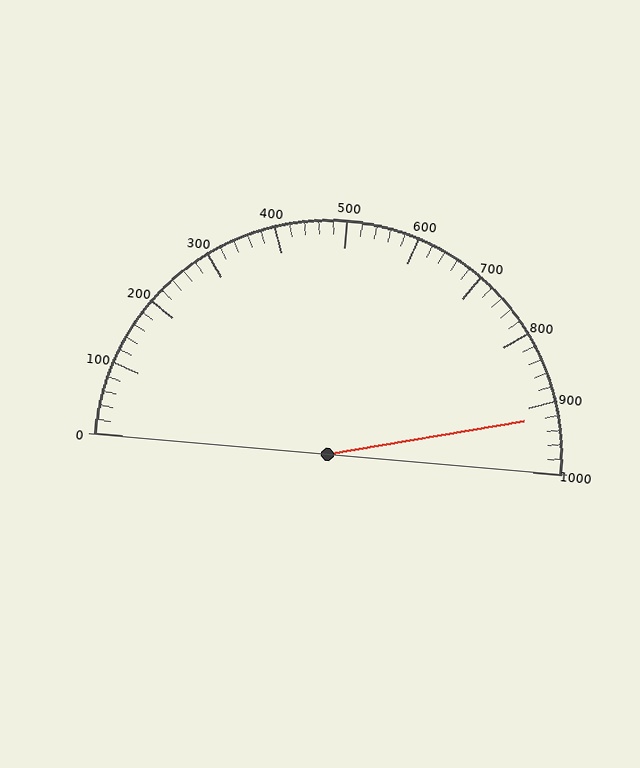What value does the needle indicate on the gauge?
The needle indicates approximately 920.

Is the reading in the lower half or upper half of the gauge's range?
The reading is in the upper half of the range (0 to 1000).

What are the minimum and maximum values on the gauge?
The gauge ranges from 0 to 1000.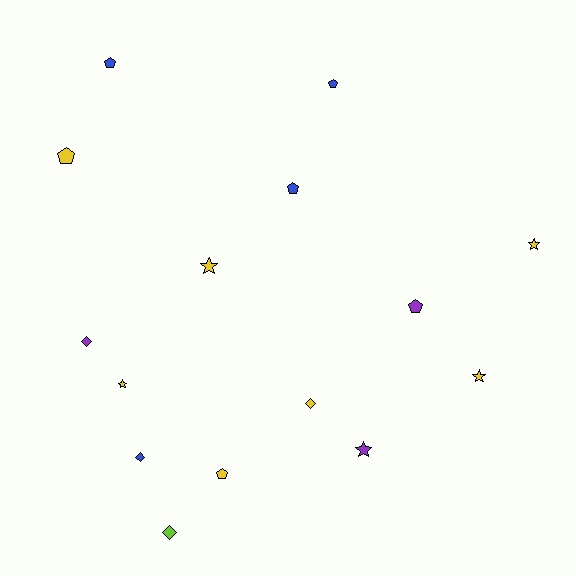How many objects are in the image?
There are 15 objects.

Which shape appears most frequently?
Pentagon, with 6 objects.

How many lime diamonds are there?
There is 1 lime diamond.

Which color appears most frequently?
Yellow, with 7 objects.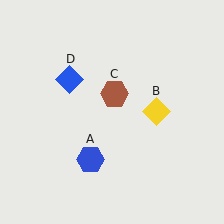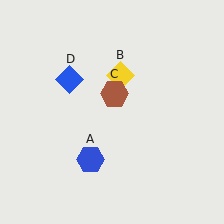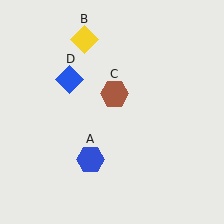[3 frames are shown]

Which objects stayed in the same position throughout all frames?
Blue hexagon (object A) and brown hexagon (object C) and blue diamond (object D) remained stationary.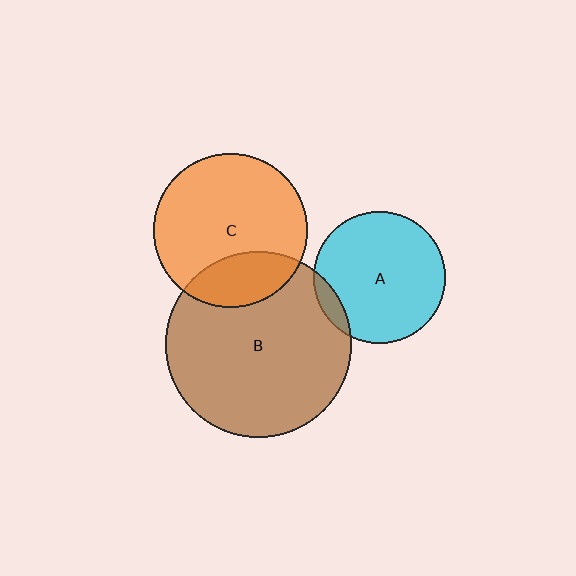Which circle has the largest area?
Circle B (brown).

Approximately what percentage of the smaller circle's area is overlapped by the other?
Approximately 10%.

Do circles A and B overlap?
Yes.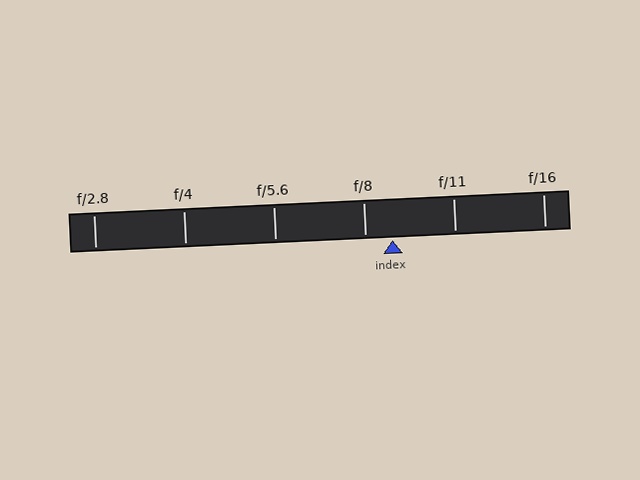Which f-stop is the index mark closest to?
The index mark is closest to f/8.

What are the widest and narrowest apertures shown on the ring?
The widest aperture shown is f/2.8 and the narrowest is f/16.